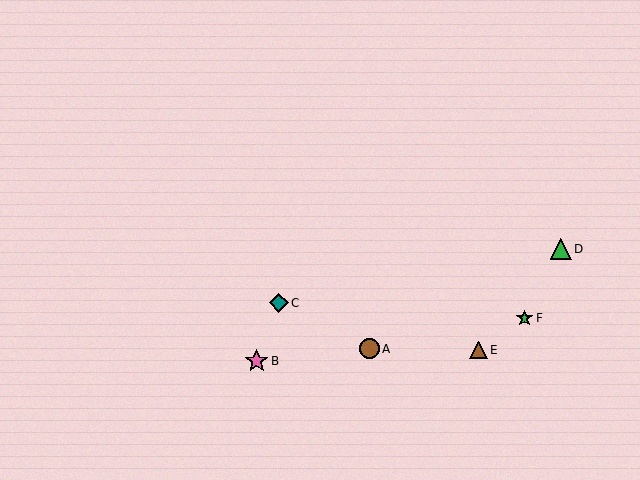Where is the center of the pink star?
The center of the pink star is at (257, 361).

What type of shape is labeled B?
Shape B is a pink star.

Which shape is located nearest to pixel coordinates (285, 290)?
The teal diamond (labeled C) at (279, 303) is nearest to that location.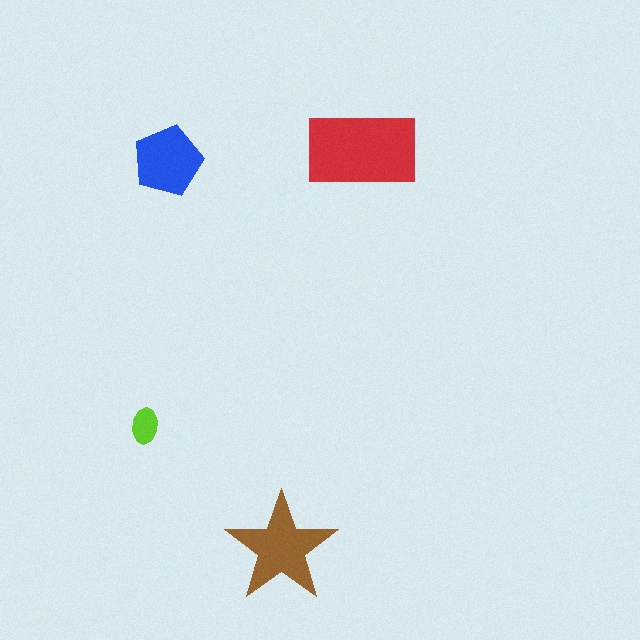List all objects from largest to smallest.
The red rectangle, the brown star, the blue pentagon, the lime ellipse.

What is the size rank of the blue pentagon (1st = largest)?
3rd.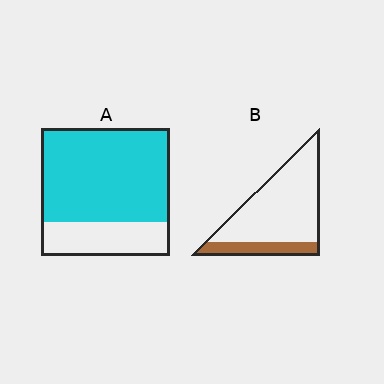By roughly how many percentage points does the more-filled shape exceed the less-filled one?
By roughly 55 percentage points (A over B).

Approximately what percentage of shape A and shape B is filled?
A is approximately 75% and B is approximately 20%.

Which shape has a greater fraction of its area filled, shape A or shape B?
Shape A.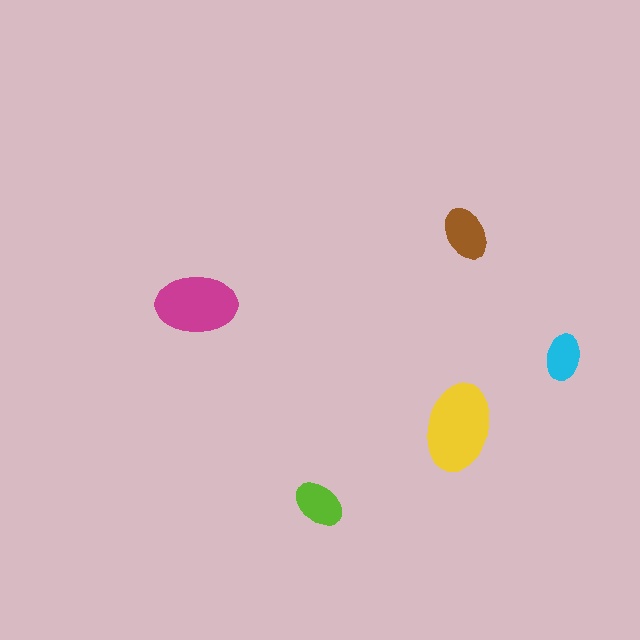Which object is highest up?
The brown ellipse is topmost.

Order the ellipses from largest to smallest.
the yellow one, the magenta one, the brown one, the lime one, the cyan one.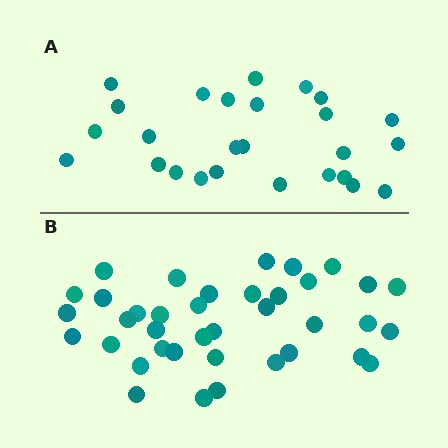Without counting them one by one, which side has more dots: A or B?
Region B (the bottom region) has more dots.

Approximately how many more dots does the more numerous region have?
Region B has roughly 12 or so more dots than region A.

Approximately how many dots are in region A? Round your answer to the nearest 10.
About 30 dots. (The exact count is 26, which rounds to 30.)